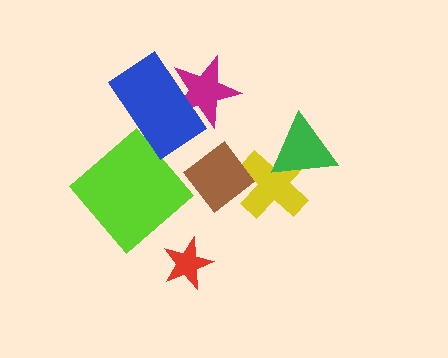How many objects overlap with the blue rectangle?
1 object overlaps with the blue rectangle.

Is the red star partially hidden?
No, no other shape covers it.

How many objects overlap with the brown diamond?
1 object overlaps with the brown diamond.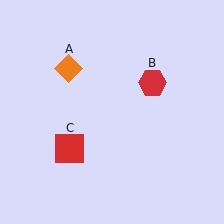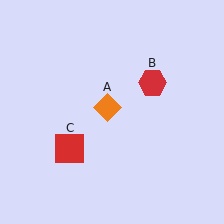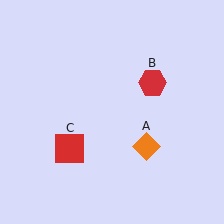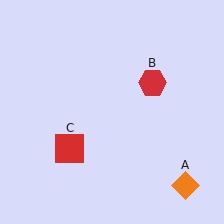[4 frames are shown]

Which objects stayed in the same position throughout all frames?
Red hexagon (object B) and red square (object C) remained stationary.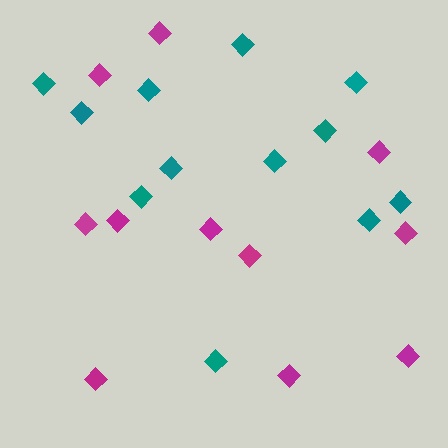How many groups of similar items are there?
There are 2 groups: one group of teal diamonds (12) and one group of magenta diamonds (11).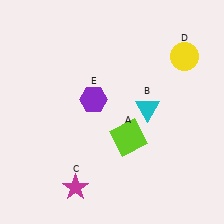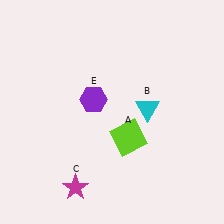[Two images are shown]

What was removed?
The yellow circle (D) was removed in Image 2.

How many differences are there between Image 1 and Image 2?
There is 1 difference between the two images.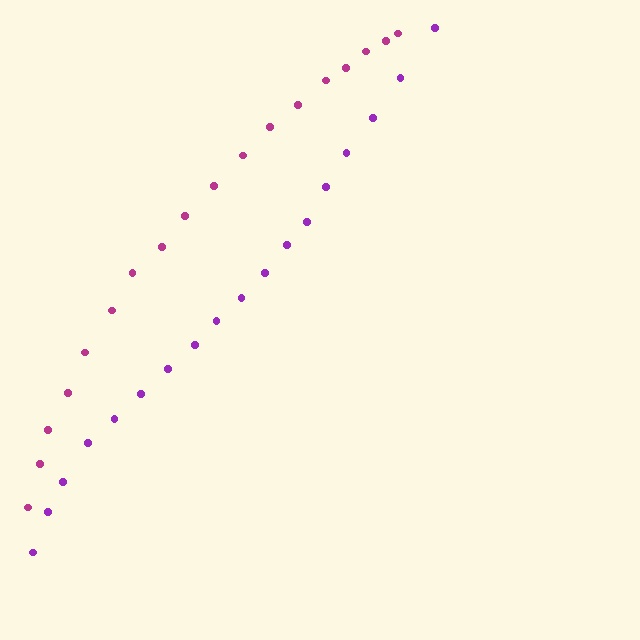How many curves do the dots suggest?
There are 2 distinct paths.